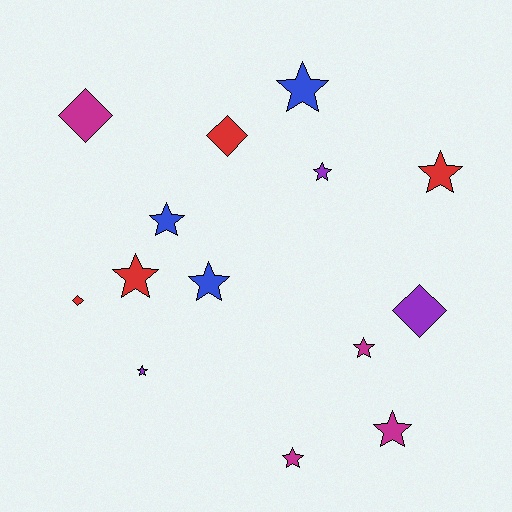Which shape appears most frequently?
Star, with 10 objects.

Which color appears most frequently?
Red, with 4 objects.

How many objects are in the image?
There are 14 objects.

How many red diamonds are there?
There are 2 red diamonds.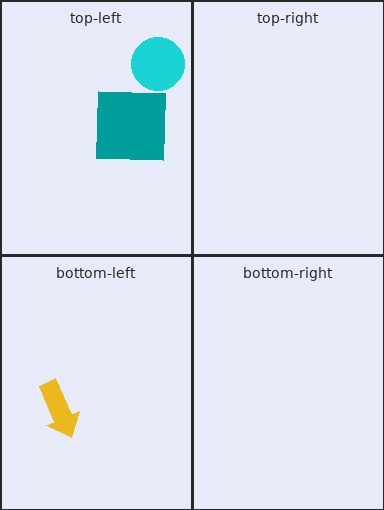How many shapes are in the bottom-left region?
1.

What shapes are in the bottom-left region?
The yellow arrow.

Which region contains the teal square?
The top-left region.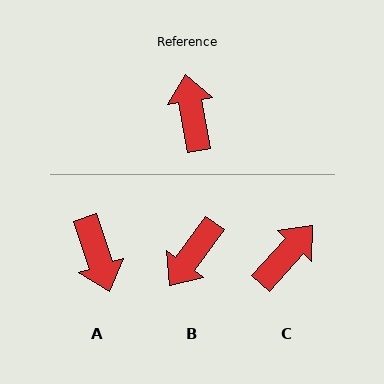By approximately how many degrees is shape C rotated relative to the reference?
Approximately 52 degrees clockwise.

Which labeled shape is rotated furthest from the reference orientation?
A, about 171 degrees away.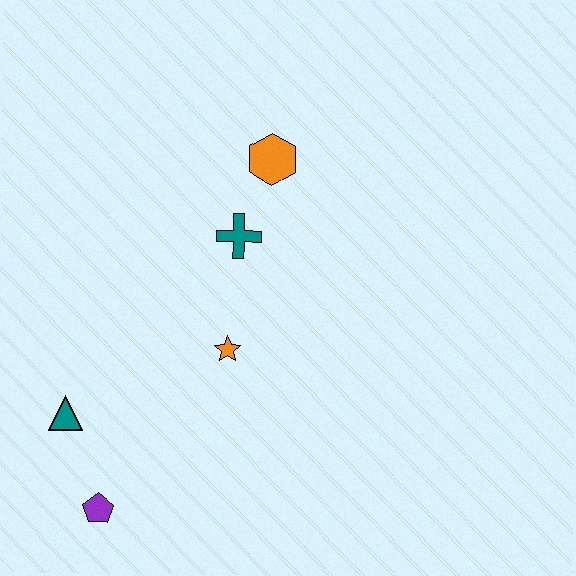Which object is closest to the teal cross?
The orange hexagon is closest to the teal cross.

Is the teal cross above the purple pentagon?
Yes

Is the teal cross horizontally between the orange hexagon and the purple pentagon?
Yes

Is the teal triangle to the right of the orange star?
No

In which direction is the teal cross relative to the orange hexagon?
The teal cross is below the orange hexagon.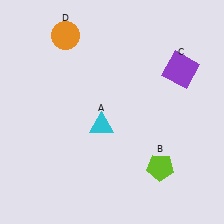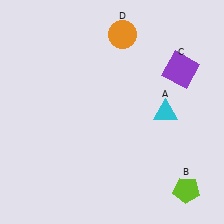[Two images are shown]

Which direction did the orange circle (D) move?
The orange circle (D) moved right.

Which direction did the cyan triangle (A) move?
The cyan triangle (A) moved right.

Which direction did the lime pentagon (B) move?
The lime pentagon (B) moved right.